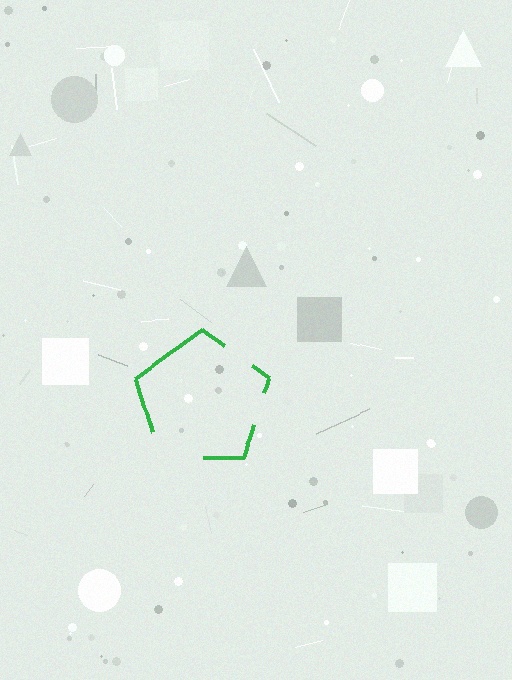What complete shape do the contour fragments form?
The contour fragments form a pentagon.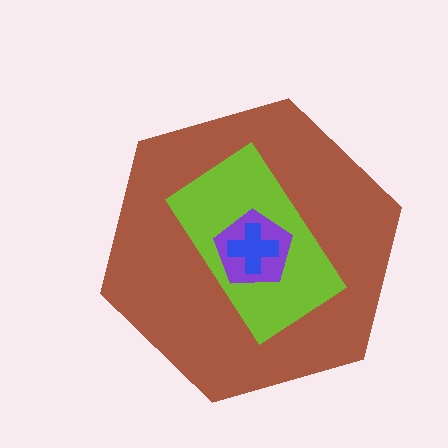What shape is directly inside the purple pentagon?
The blue cross.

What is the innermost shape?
The blue cross.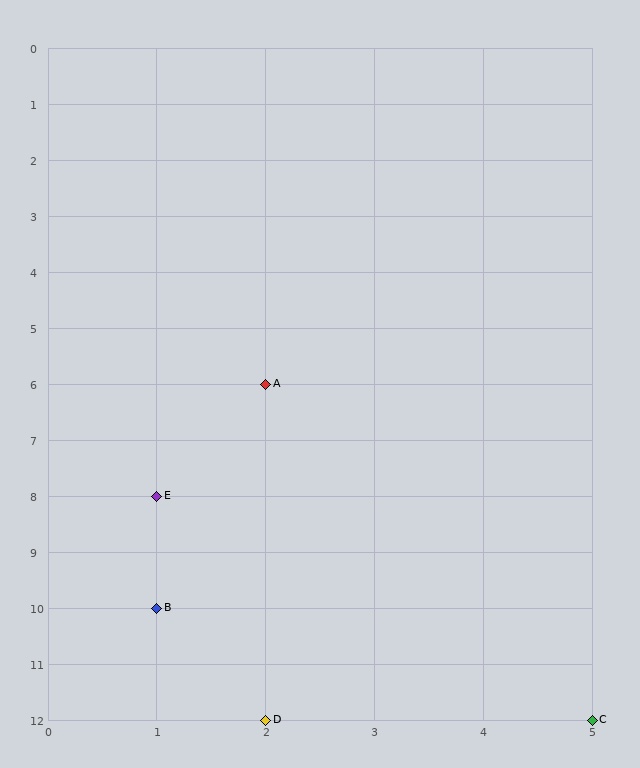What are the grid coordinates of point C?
Point C is at grid coordinates (5, 12).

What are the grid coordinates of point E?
Point E is at grid coordinates (1, 8).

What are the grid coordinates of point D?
Point D is at grid coordinates (2, 12).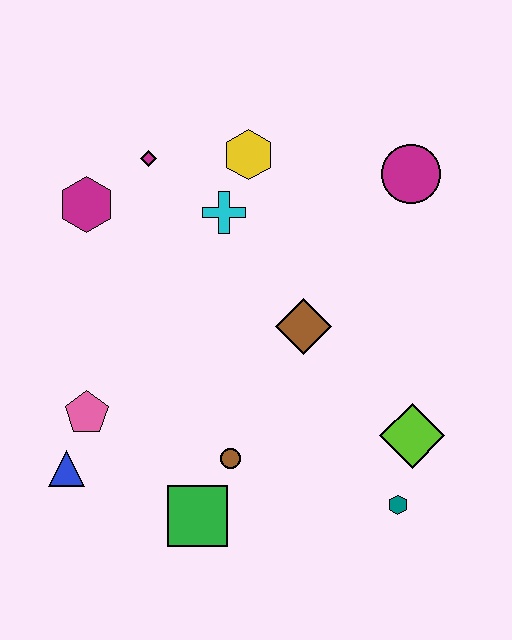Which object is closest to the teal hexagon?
The lime diamond is closest to the teal hexagon.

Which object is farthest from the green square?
The magenta circle is farthest from the green square.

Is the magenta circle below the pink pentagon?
No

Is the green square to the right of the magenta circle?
No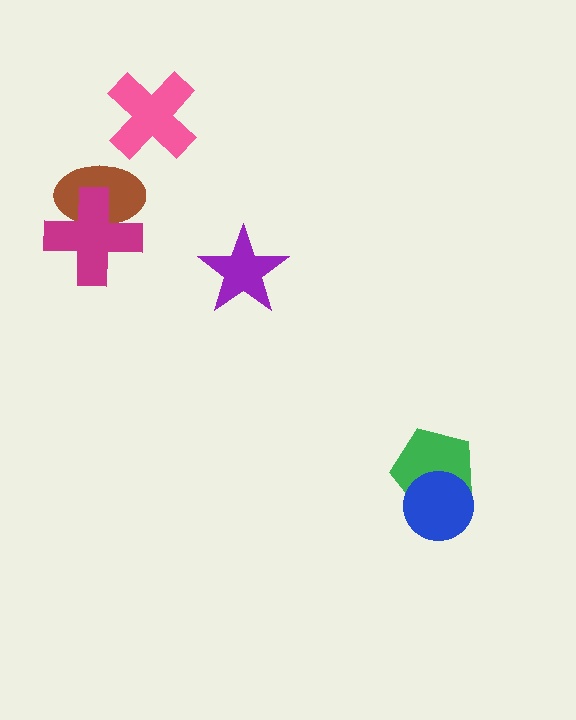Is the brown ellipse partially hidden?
Yes, it is partially covered by another shape.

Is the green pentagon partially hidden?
Yes, it is partially covered by another shape.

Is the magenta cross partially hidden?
No, no other shape covers it.